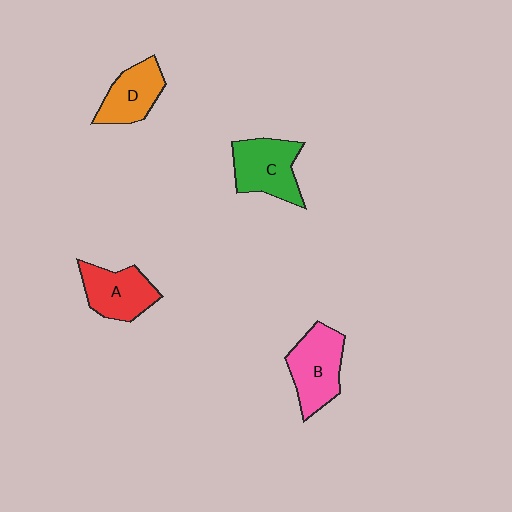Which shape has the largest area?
Shape B (pink).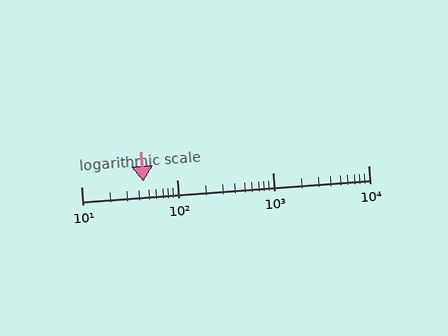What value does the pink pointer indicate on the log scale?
The pointer indicates approximately 45.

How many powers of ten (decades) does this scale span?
The scale spans 3 decades, from 10 to 10000.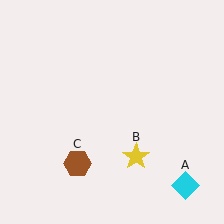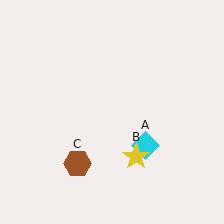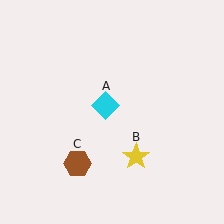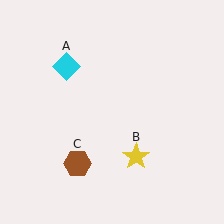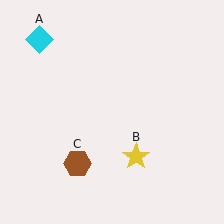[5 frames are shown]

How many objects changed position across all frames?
1 object changed position: cyan diamond (object A).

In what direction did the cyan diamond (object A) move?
The cyan diamond (object A) moved up and to the left.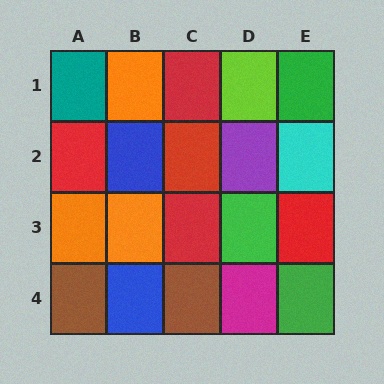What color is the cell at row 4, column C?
Brown.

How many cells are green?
3 cells are green.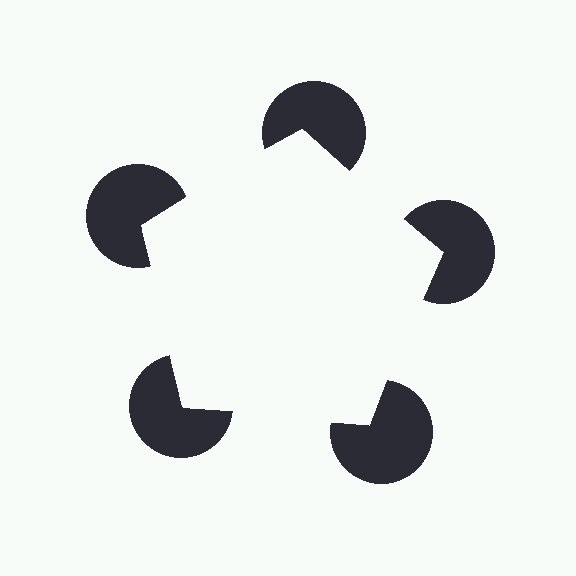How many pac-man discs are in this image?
There are 5 — one at each vertex of the illusory pentagon.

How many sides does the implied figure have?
5 sides.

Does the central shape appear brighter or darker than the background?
It typically appears slightly brighter than the background, even though no actual brightness change is drawn.